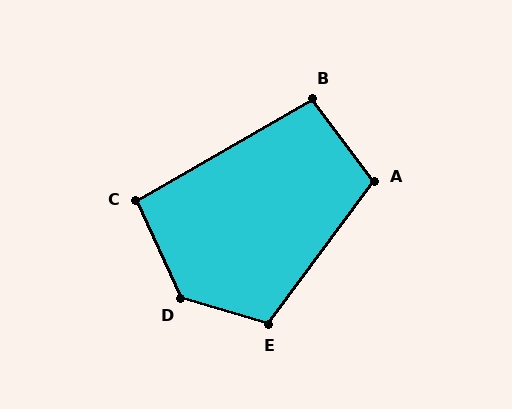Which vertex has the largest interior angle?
D, at approximately 131 degrees.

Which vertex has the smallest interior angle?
C, at approximately 95 degrees.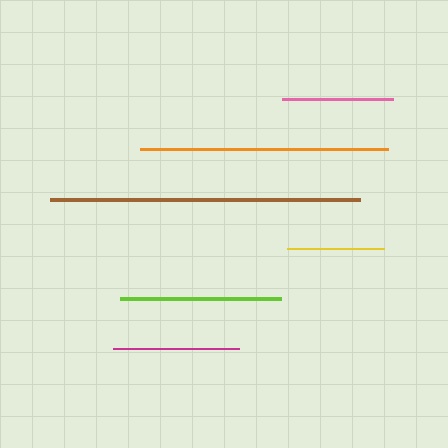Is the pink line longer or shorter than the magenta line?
The magenta line is longer than the pink line.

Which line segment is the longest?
The brown line is the longest at approximately 310 pixels.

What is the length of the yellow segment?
The yellow segment is approximately 97 pixels long.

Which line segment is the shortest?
The yellow line is the shortest at approximately 97 pixels.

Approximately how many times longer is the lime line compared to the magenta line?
The lime line is approximately 1.3 times the length of the magenta line.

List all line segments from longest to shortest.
From longest to shortest: brown, orange, lime, magenta, pink, yellow.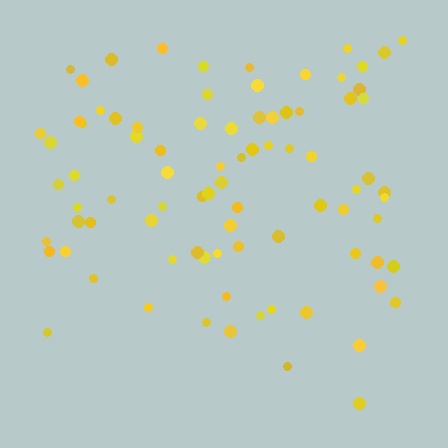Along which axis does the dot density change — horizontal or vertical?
Vertical.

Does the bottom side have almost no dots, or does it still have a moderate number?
Still a moderate number, just noticeably fewer than the top.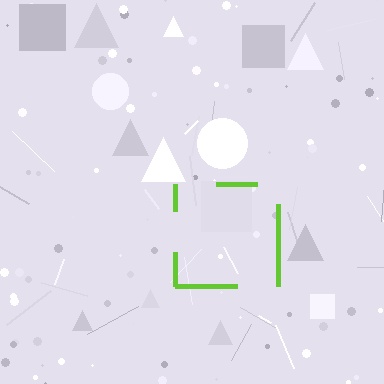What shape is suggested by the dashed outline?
The dashed outline suggests a square.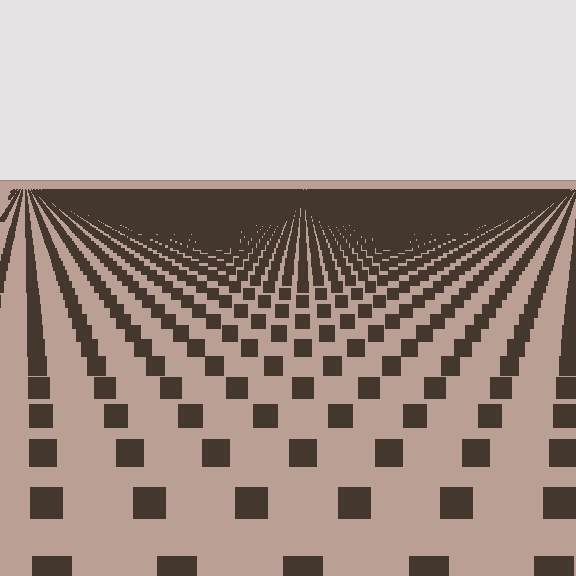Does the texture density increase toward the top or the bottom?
Density increases toward the top.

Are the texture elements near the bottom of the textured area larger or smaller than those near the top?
Larger. Near the bottom, elements are closer to the viewer and appear at a bigger on-screen size.